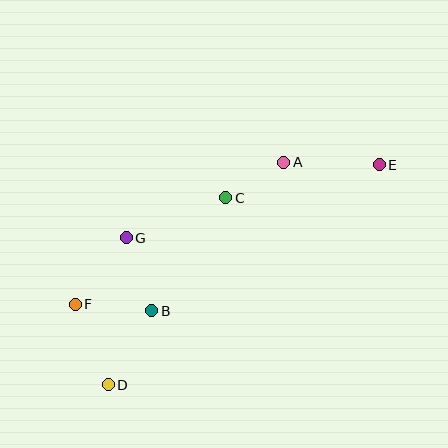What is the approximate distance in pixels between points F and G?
The distance between F and G is approximately 83 pixels.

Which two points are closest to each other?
Points A and C are closest to each other.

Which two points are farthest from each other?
Points D and E are farthest from each other.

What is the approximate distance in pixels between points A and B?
The distance between A and B is approximately 199 pixels.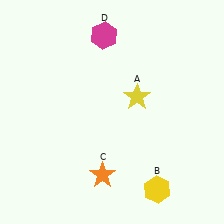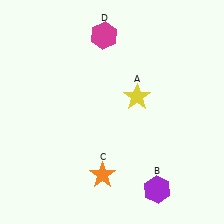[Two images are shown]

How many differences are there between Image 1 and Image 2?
There is 1 difference between the two images.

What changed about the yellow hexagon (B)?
In Image 1, B is yellow. In Image 2, it changed to purple.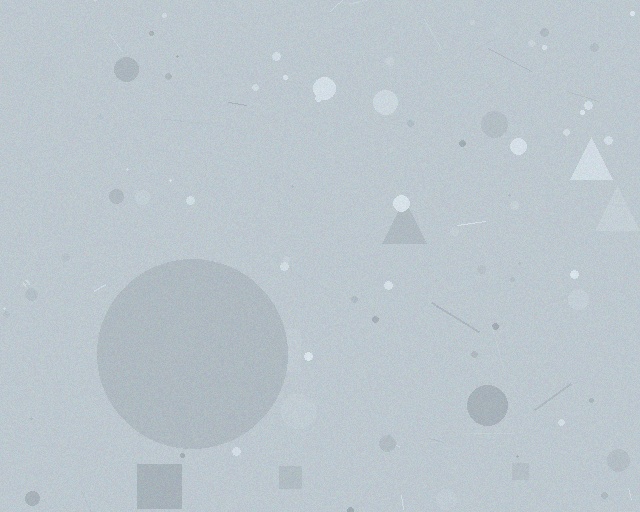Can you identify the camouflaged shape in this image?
The camouflaged shape is a circle.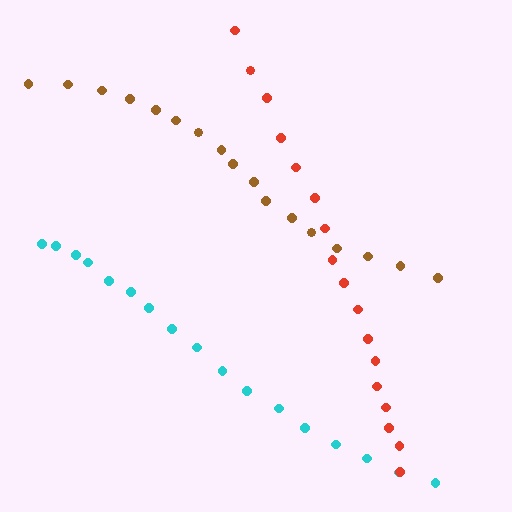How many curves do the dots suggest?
There are 3 distinct paths.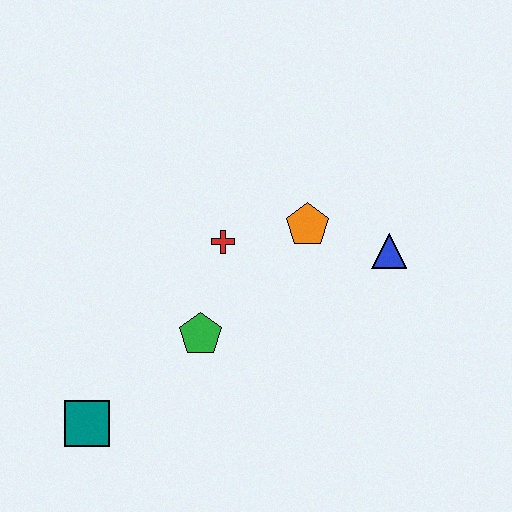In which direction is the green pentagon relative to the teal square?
The green pentagon is to the right of the teal square.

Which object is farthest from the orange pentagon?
The teal square is farthest from the orange pentagon.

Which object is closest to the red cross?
The orange pentagon is closest to the red cross.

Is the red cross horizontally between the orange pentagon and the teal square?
Yes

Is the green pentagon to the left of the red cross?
Yes